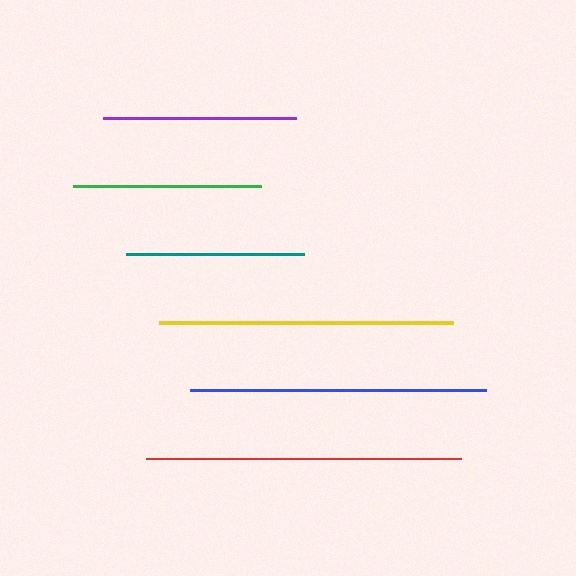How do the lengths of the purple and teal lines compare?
The purple and teal lines are approximately the same length.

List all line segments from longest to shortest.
From longest to shortest: red, blue, yellow, purple, green, teal.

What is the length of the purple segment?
The purple segment is approximately 193 pixels long.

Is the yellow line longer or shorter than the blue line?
The blue line is longer than the yellow line.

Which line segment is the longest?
The red line is the longest at approximately 315 pixels.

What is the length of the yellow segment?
The yellow segment is approximately 294 pixels long.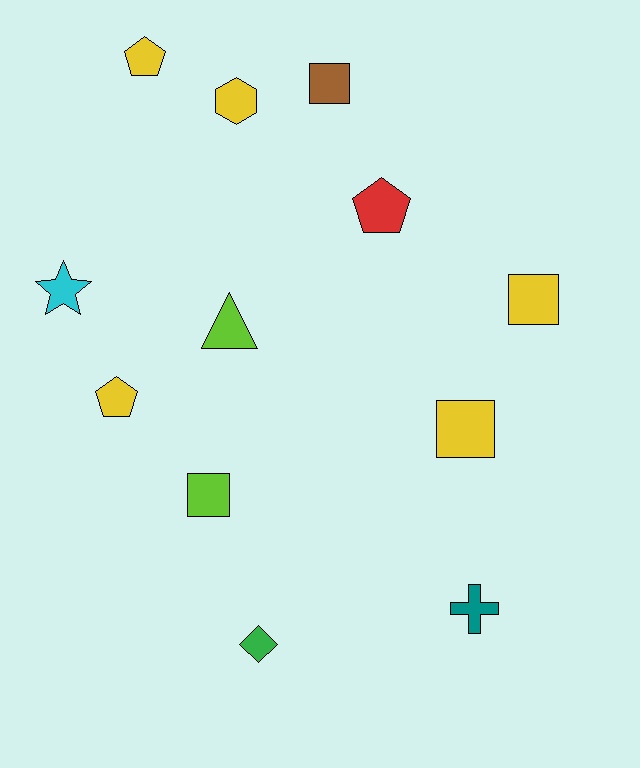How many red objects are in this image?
There is 1 red object.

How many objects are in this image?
There are 12 objects.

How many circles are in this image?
There are no circles.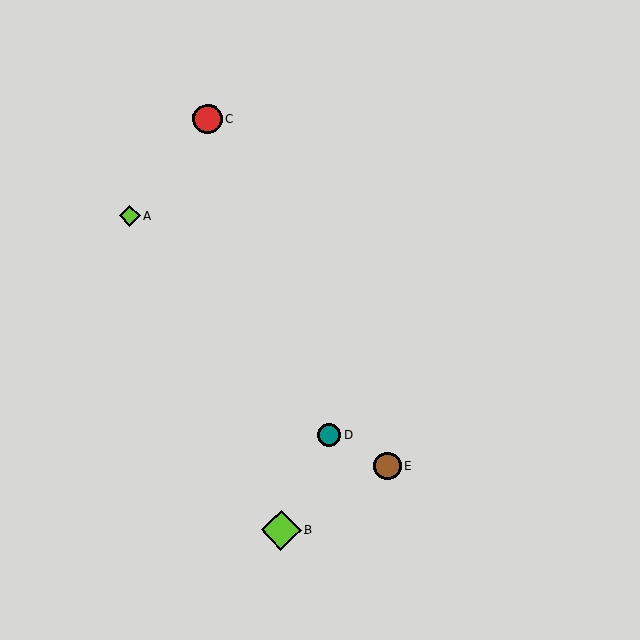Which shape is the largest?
The lime diamond (labeled B) is the largest.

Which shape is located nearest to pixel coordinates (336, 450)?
The teal circle (labeled D) at (329, 435) is nearest to that location.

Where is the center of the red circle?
The center of the red circle is at (208, 119).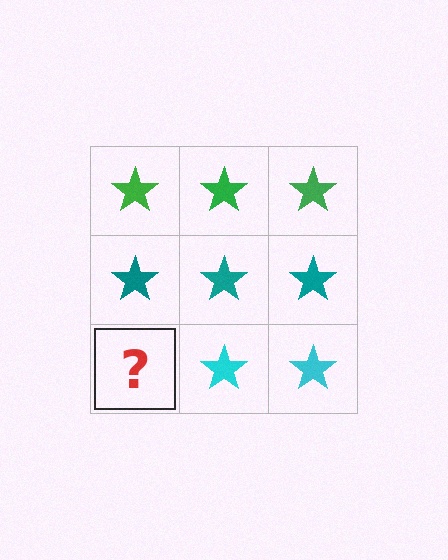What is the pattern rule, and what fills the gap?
The rule is that each row has a consistent color. The gap should be filled with a cyan star.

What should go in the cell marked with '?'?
The missing cell should contain a cyan star.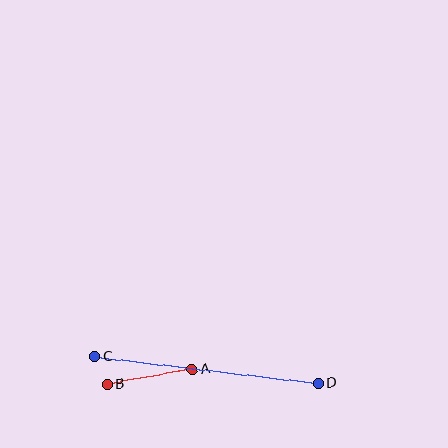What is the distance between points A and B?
The distance is approximately 86 pixels.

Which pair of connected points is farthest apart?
Points C and D are farthest apart.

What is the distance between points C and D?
The distance is approximately 225 pixels.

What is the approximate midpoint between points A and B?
The midpoint is at approximately (150, 376) pixels.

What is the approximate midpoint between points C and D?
The midpoint is at approximately (207, 370) pixels.